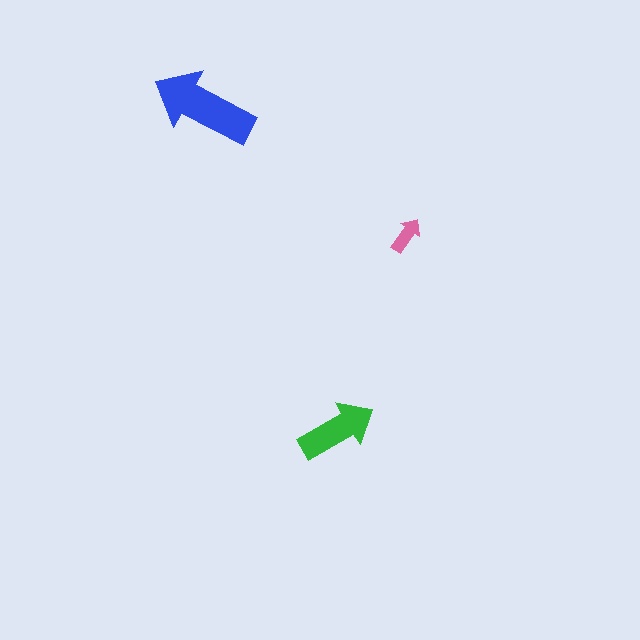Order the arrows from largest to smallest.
the blue one, the green one, the pink one.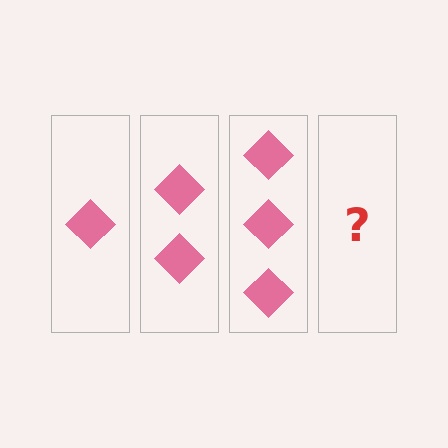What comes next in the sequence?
The next element should be 4 diamonds.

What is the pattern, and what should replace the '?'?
The pattern is that each step adds one more diamond. The '?' should be 4 diamonds.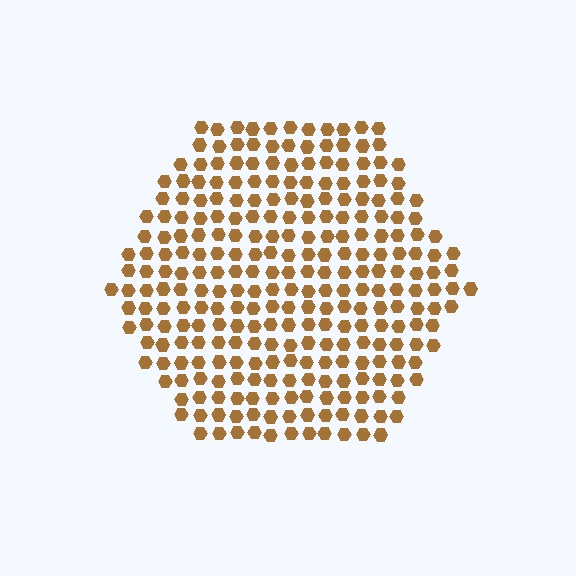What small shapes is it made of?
It is made of small hexagons.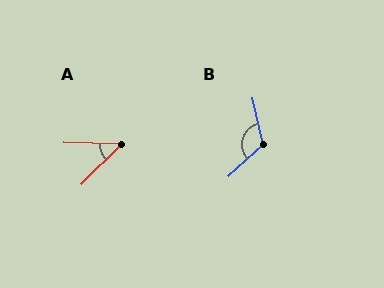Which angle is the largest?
B, at approximately 121 degrees.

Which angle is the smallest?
A, at approximately 46 degrees.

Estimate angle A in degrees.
Approximately 46 degrees.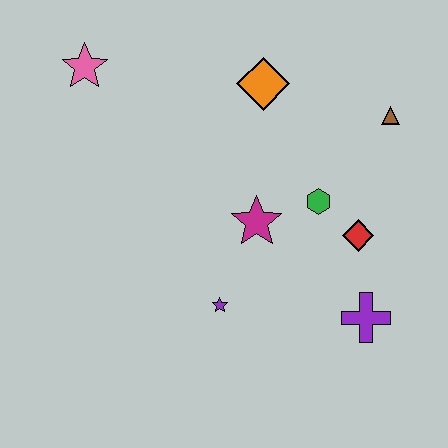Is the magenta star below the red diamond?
No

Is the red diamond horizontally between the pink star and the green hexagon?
No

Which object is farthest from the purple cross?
The pink star is farthest from the purple cross.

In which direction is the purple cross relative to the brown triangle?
The purple cross is below the brown triangle.